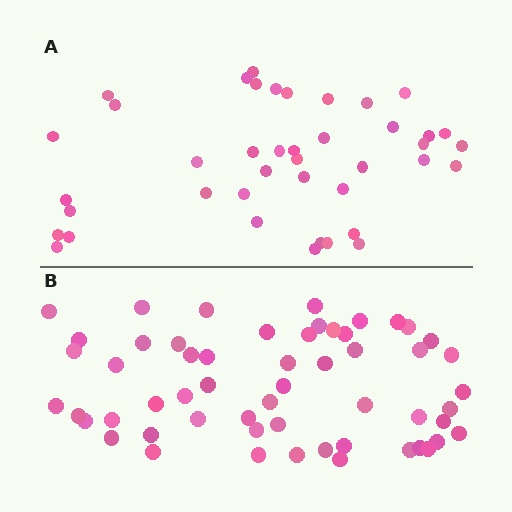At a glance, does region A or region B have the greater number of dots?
Region B (the bottom region) has more dots.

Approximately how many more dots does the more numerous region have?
Region B has approximately 15 more dots than region A.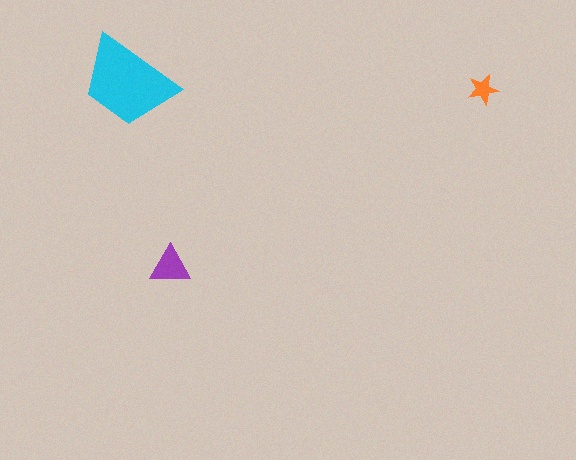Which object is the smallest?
The orange star.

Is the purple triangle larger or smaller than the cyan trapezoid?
Smaller.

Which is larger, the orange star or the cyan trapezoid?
The cyan trapezoid.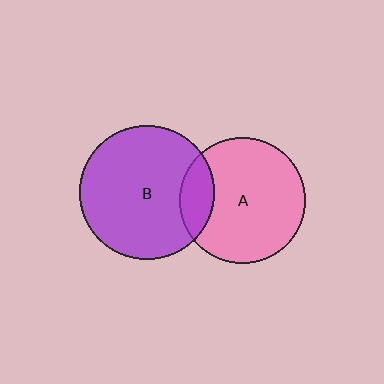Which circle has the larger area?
Circle B (purple).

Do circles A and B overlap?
Yes.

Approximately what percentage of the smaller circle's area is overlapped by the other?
Approximately 15%.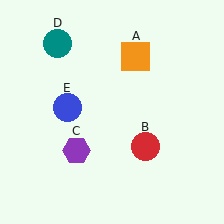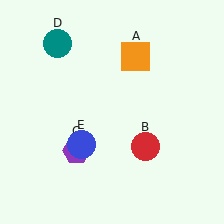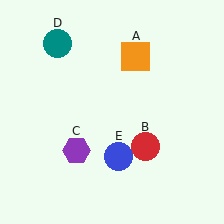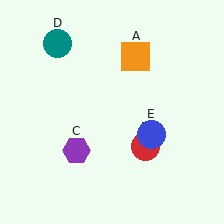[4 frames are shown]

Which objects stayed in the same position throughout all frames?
Orange square (object A) and red circle (object B) and purple hexagon (object C) and teal circle (object D) remained stationary.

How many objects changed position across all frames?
1 object changed position: blue circle (object E).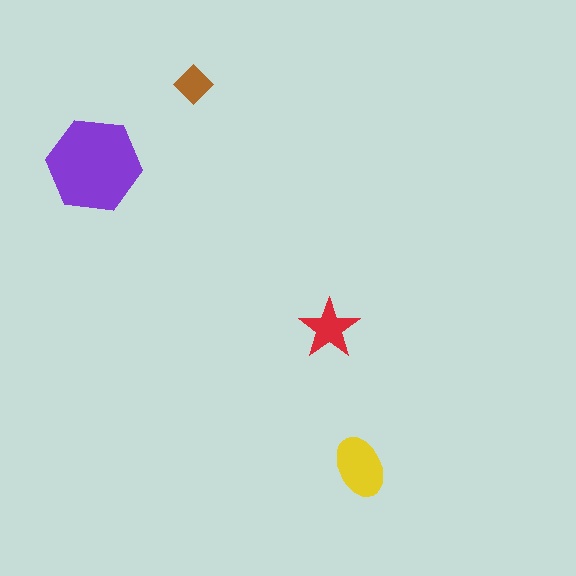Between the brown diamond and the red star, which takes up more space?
The red star.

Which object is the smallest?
The brown diamond.